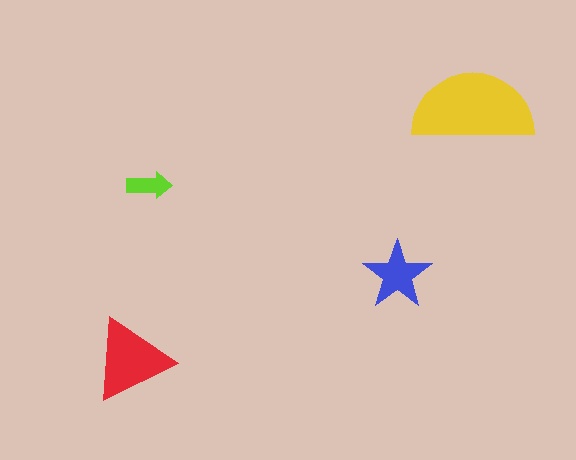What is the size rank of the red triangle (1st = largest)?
2nd.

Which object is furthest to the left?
The red triangle is leftmost.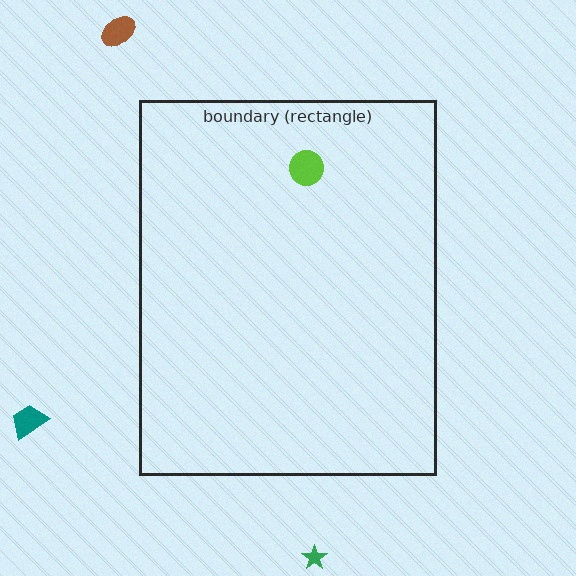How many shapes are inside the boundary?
1 inside, 3 outside.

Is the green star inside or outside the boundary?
Outside.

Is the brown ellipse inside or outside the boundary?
Outside.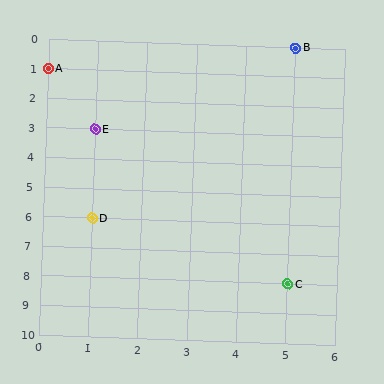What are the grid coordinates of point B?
Point B is at grid coordinates (5, 0).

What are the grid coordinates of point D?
Point D is at grid coordinates (1, 6).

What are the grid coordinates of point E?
Point E is at grid coordinates (1, 3).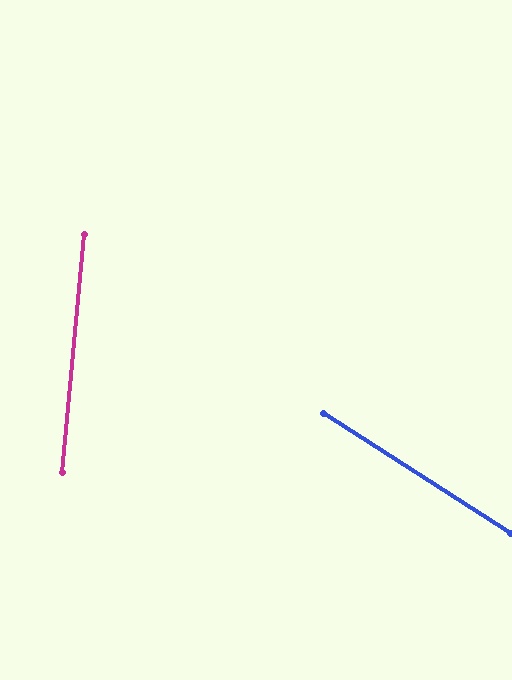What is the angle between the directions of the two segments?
Approximately 63 degrees.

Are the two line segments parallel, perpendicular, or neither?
Neither parallel nor perpendicular — they differ by about 63°.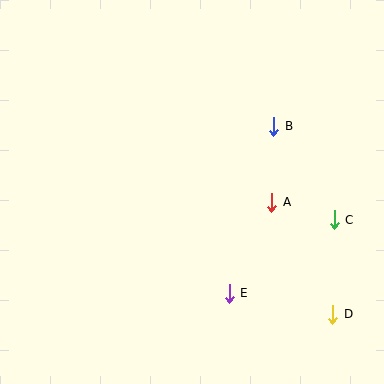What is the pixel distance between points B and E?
The distance between B and E is 173 pixels.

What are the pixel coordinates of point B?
Point B is at (274, 126).